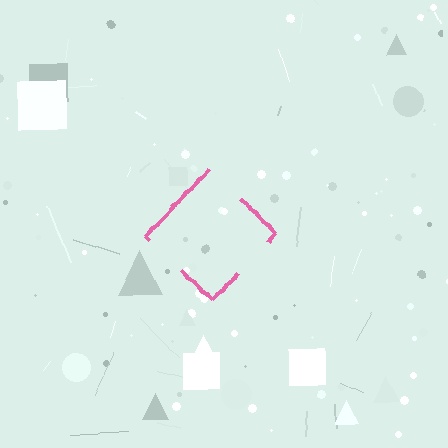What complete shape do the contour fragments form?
The contour fragments form a diamond.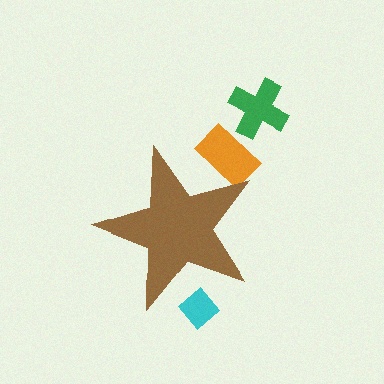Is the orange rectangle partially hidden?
Yes, the orange rectangle is partially hidden behind the brown star.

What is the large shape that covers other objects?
A brown star.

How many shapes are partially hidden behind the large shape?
2 shapes are partially hidden.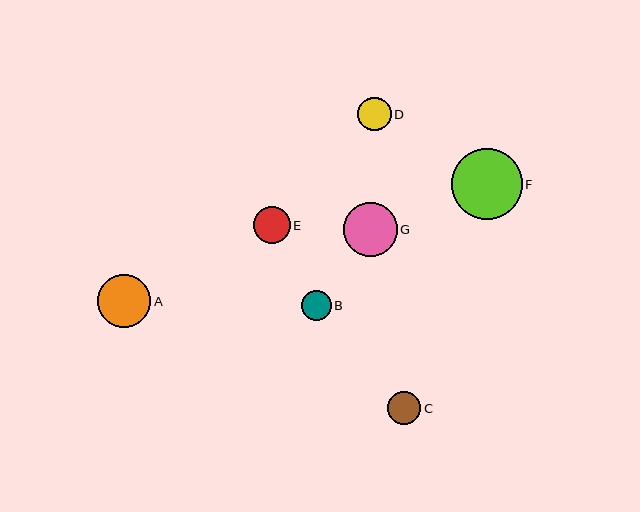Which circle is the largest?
Circle F is the largest with a size of approximately 71 pixels.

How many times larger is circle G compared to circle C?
Circle G is approximately 1.6 times the size of circle C.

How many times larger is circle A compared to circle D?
Circle A is approximately 1.6 times the size of circle D.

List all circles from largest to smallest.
From largest to smallest: F, G, A, E, D, C, B.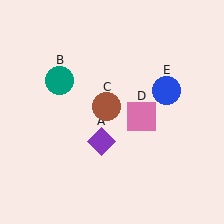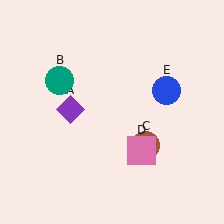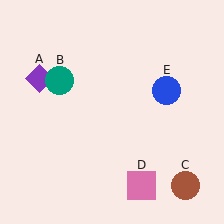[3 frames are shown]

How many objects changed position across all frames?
3 objects changed position: purple diamond (object A), brown circle (object C), pink square (object D).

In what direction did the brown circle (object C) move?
The brown circle (object C) moved down and to the right.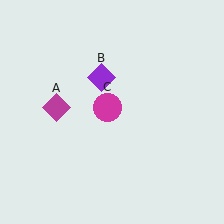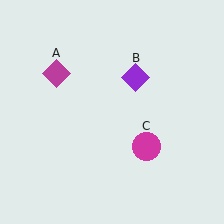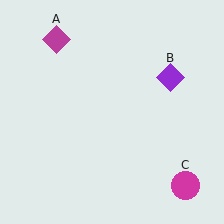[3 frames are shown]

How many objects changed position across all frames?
3 objects changed position: magenta diamond (object A), purple diamond (object B), magenta circle (object C).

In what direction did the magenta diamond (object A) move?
The magenta diamond (object A) moved up.